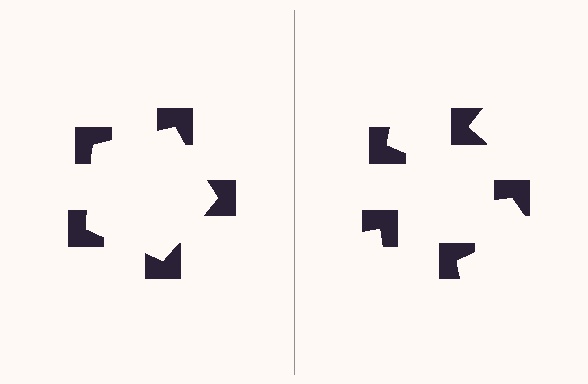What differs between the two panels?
The notched squares are positioned identically on both sides; only the wedge orientations differ. On the left they align to a pentagon; on the right they are misaligned.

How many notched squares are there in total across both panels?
10 — 5 on each side.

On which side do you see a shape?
An illusory pentagon appears on the left side. On the right side the wedge cuts are rotated, so no coherent shape forms.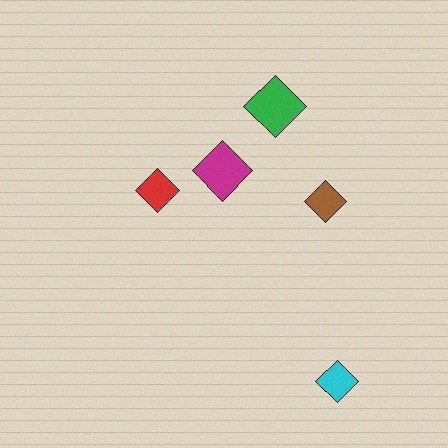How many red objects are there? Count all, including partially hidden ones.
There is 1 red object.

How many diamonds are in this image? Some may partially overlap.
There are 5 diamonds.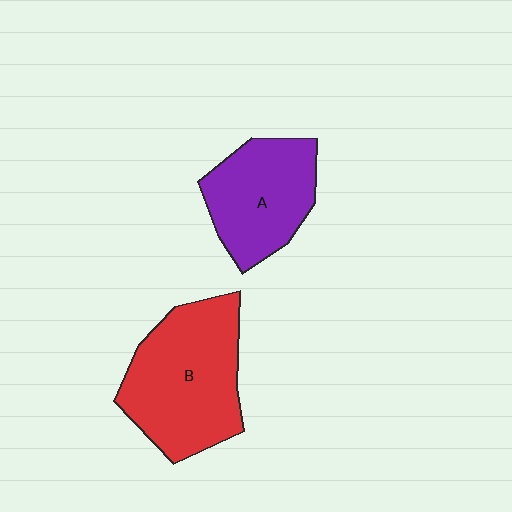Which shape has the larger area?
Shape B (red).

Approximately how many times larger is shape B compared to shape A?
Approximately 1.4 times.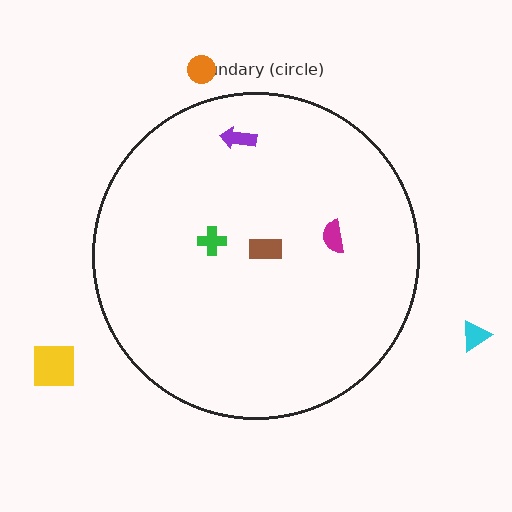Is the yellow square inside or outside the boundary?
Outside.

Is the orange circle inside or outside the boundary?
Outside.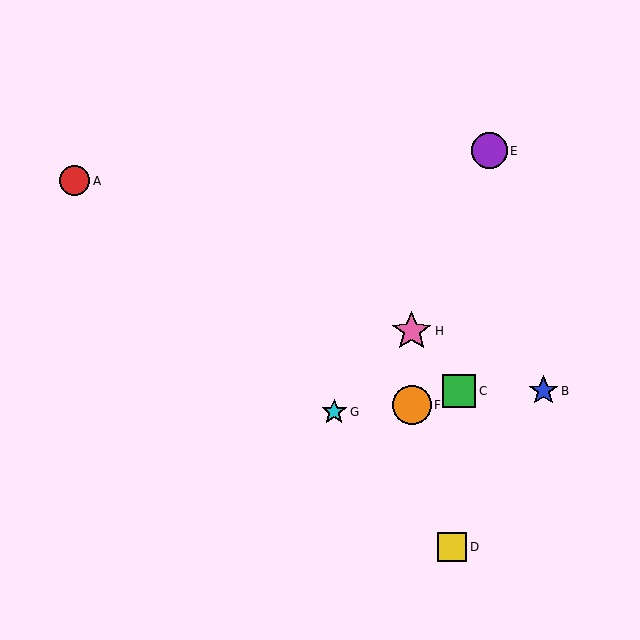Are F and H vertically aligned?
Yes, both are at x≈412.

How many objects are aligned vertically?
2 objects (F, H) are aligned vertically.